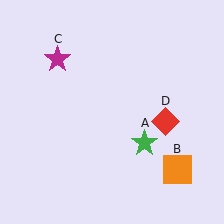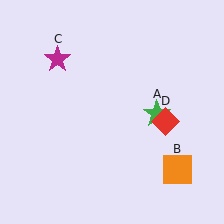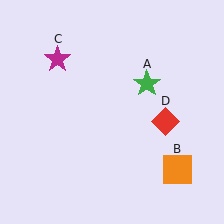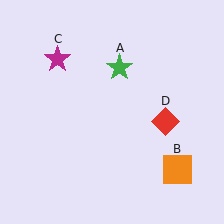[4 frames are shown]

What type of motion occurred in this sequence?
The green star (object A) rotated counterclockwise around the center of the scene.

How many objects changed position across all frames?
1 object changed position: green star (object A).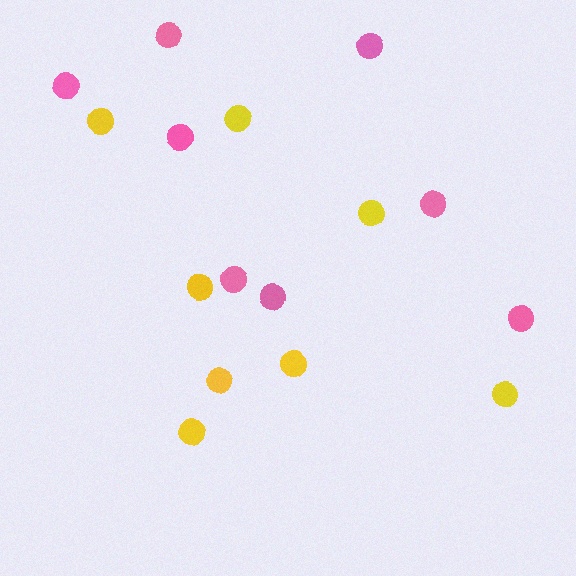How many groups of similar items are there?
There are 2 groups: one group of yellow circles (8) and one group of pink circles (8).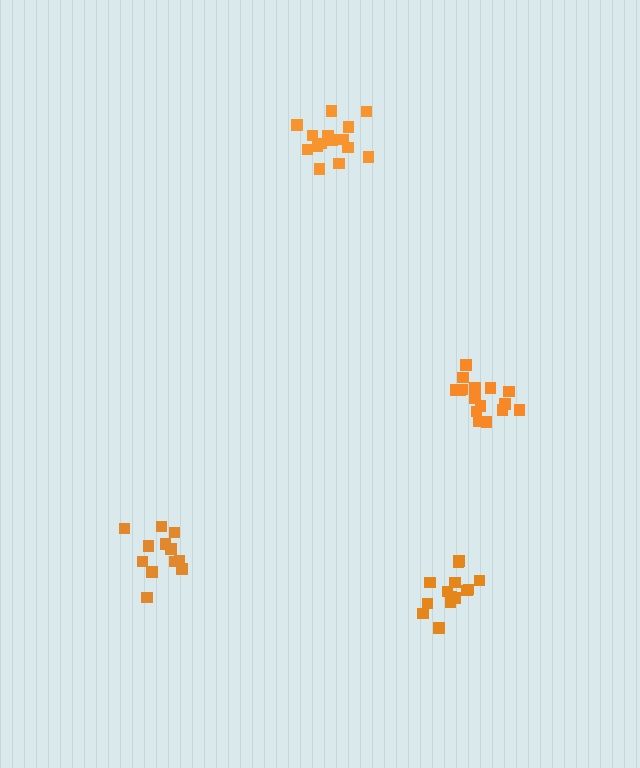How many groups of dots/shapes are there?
There are 4 groups.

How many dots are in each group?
Group 1: 17 dots, Group 2: 15 dots, Group 3: 14 dots, Group 4: 12 dots (58 total).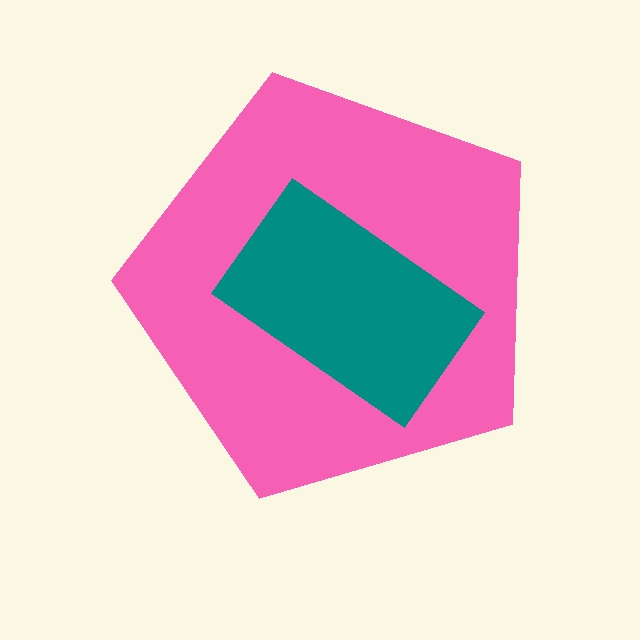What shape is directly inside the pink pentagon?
The teal rectangle.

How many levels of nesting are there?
2.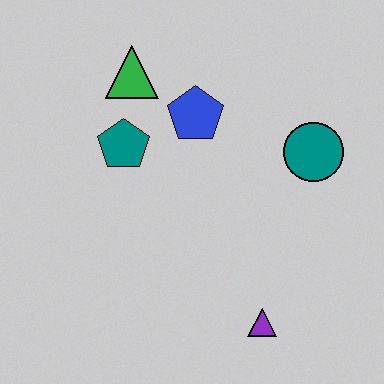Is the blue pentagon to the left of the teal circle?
Yes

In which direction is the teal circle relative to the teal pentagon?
The teal circle is to the right of the teal pentagon.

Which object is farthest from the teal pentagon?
The purple triangle is farthest from the teal pentagon.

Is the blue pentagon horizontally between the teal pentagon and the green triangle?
No